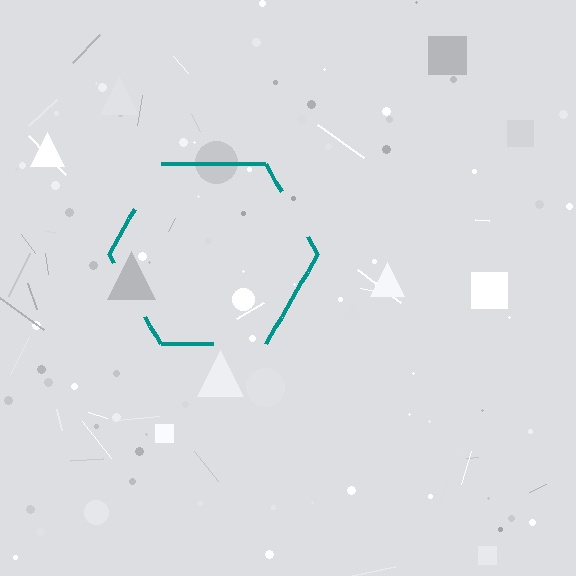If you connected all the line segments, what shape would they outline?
They would outline a hexagon.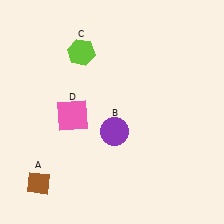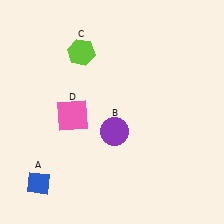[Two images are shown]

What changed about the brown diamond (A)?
In Image 1, A is brown. In Image 2, it changed to blue.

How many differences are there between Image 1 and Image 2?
There is 1 difference between the two images.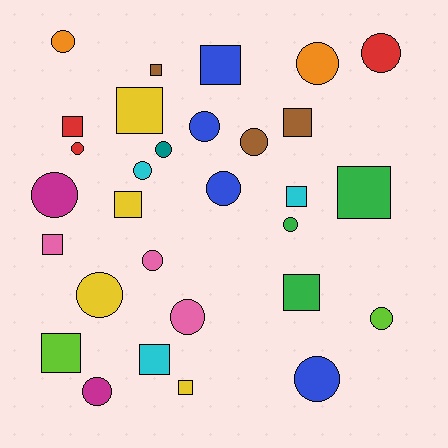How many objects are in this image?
There are 30 objects.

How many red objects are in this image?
There are 3 red objects.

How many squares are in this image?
There are 13 squares.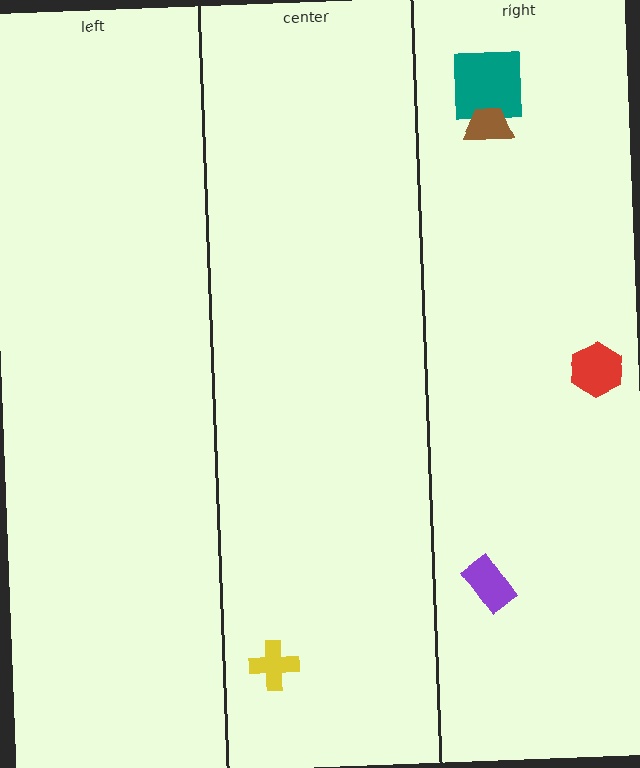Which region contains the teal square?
The right region.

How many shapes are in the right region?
4.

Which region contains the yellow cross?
The center region.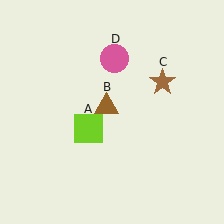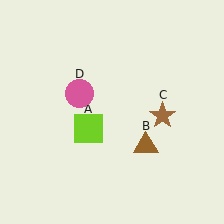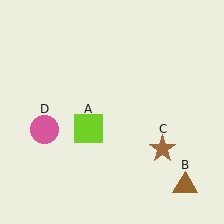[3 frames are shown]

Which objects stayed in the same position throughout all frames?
Lime square (object A) remained stationary.